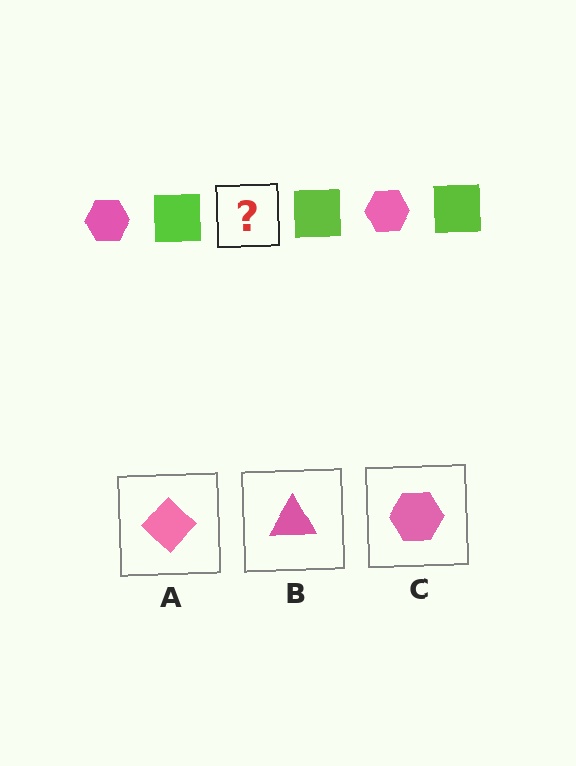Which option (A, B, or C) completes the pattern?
C.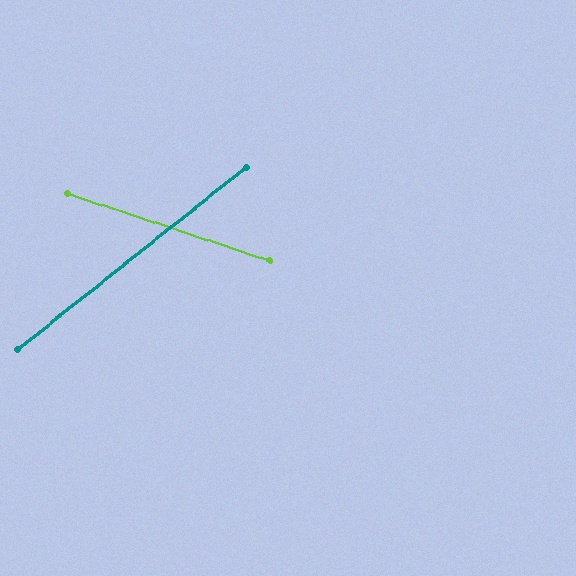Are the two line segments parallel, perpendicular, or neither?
Neither parallel nor perpendicular — they differ by about 57°.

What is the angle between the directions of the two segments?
Approximately 57 degrees.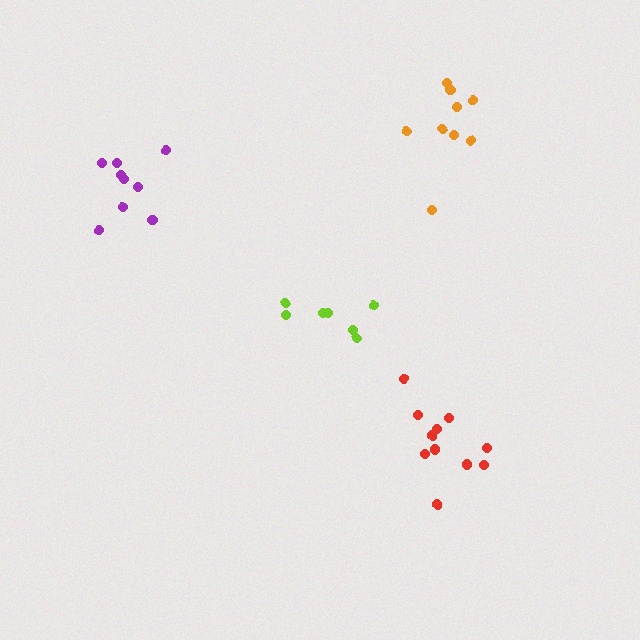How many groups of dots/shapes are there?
There are 4 groups.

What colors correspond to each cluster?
The clusters are colored: lime, red, purple, orange.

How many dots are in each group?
Group 1: 7 dots, Group 2: 11 dots, Group 3: 9 dots, Group 4: 9 dots (36 total).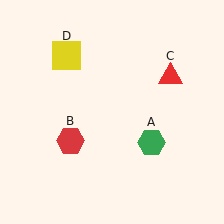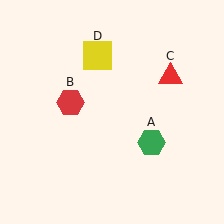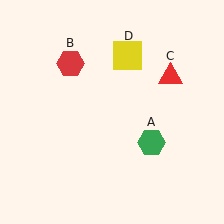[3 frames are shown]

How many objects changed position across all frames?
2 objects changed position: red hexagon (object B), yellow square (object D).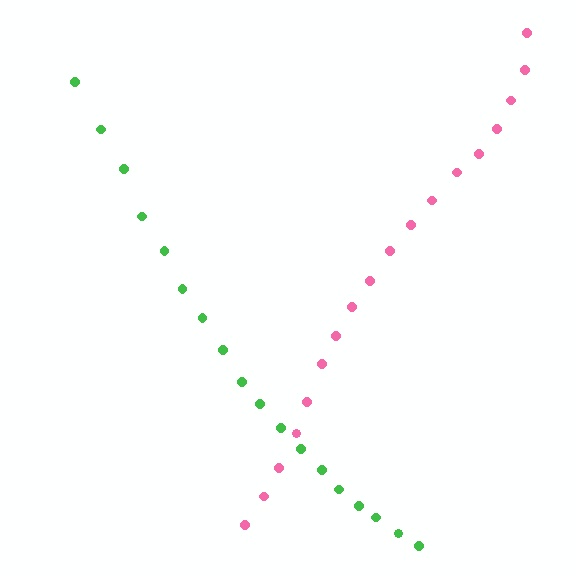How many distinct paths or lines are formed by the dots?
There are 2 distinct paths.